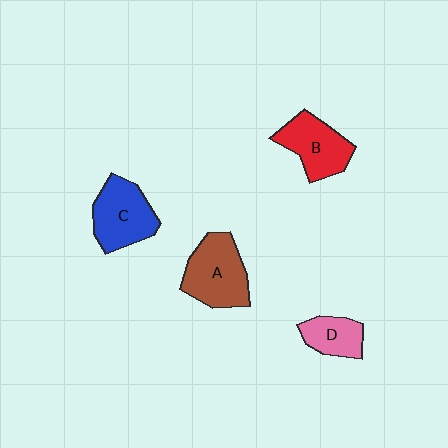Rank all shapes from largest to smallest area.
From largest to smallest: A (brown), C (blue), B (red), D (pink).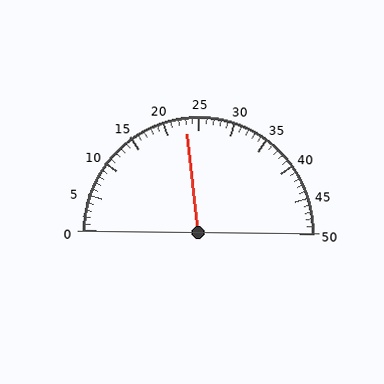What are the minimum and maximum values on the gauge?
The gauge ranges from 0 to 50.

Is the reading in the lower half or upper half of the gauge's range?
The reading is in the lower half of the range (0 to 50).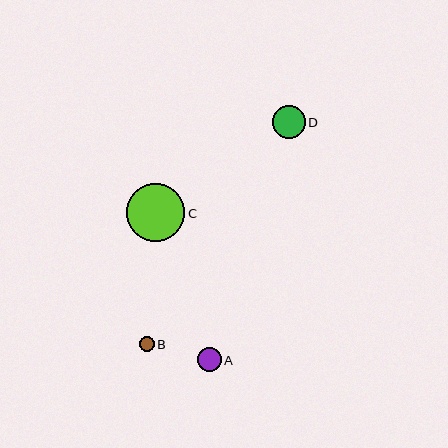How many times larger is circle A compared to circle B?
Circle A is approximately 1.6 times the size of circle B.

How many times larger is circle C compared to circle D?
Circle C is approximately 1.8 times the size of circle D.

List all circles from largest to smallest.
From largest to smallest: C, D, A, B.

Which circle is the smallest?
Circle B is the smallest with a size of approximately 15 pixels.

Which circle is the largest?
Circle C is the largest with a size of approximately 58 pixels.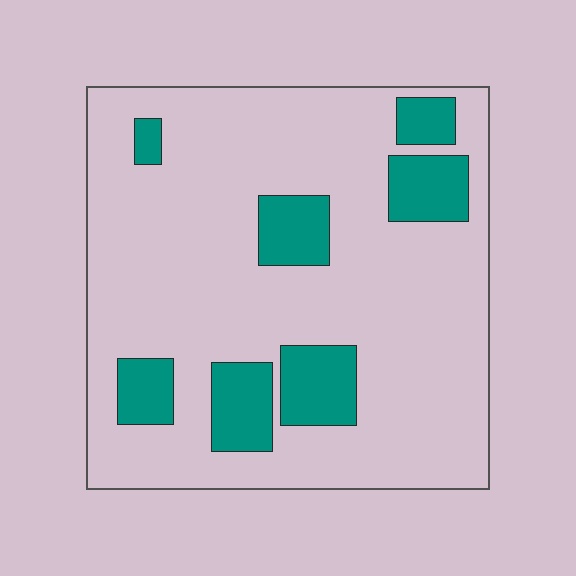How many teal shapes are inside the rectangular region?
7.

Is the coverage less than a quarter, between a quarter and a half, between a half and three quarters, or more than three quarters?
Less than a quarter.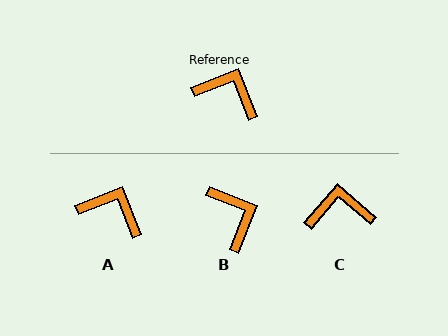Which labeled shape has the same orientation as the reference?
A.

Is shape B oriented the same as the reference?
No, it is off by about 42 degrees.